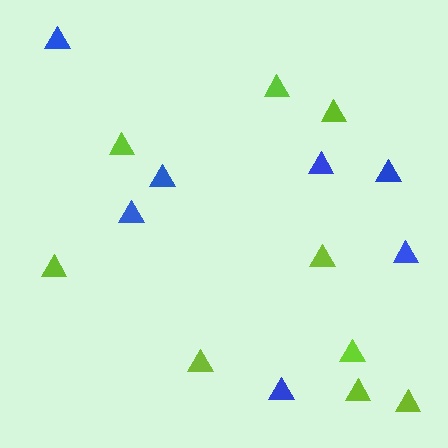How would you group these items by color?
There are 2 groups: one group of lime triangles (9) and one group of blue triangles (7).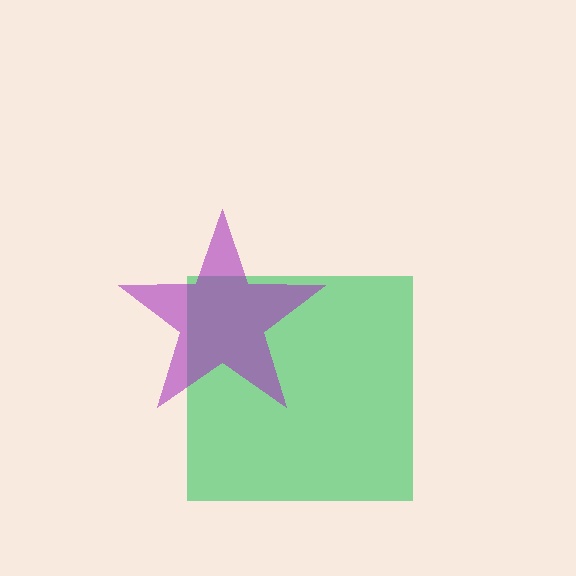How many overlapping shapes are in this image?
There are 2 overlapping shapes in the image.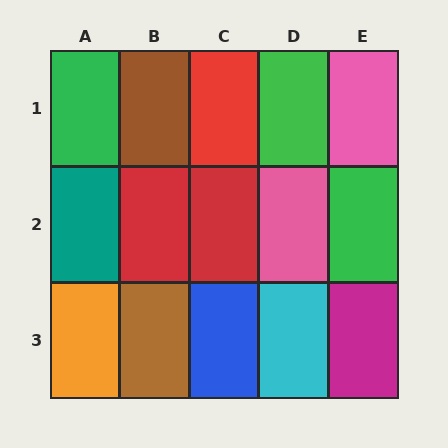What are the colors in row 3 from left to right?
Orange, brown, blue, cyan, magenta.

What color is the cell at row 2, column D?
Pink.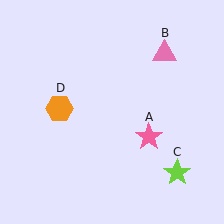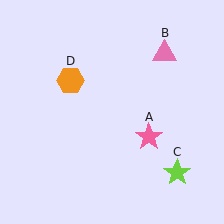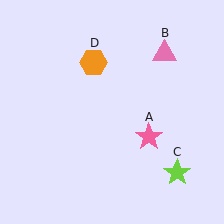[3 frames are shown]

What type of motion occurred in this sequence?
The orange hexagon (object D) rotated clockwise around the center of the scene.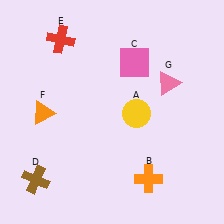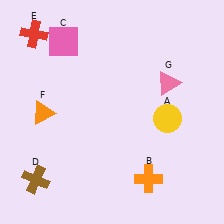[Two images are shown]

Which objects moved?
The objects that moved are: the yellow circle (A), the pink square (C), the red cross (E).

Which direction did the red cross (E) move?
The red cross (E) moved left.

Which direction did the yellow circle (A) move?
The yellow circle (A) moved right.